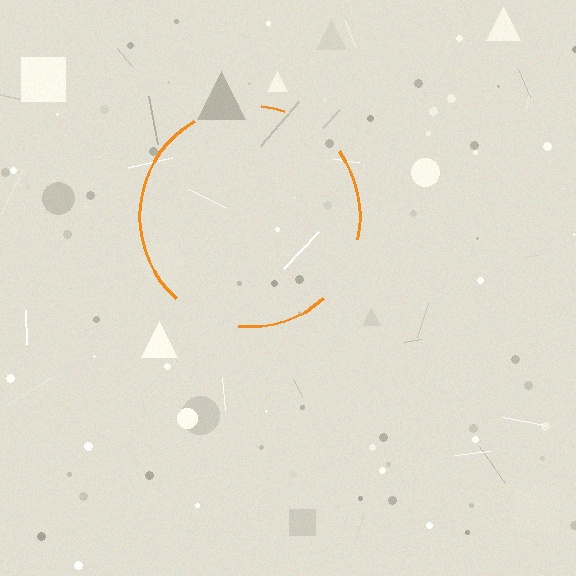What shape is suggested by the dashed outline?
The dashed outline suggests a circle.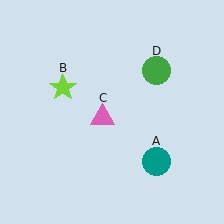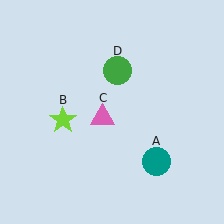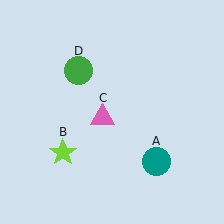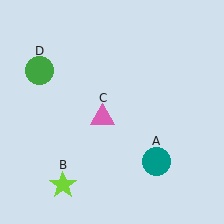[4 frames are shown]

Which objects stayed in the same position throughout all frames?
Teal circle (object A) and pink triangle (object C) remained stationary.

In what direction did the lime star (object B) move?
The lime star (object B) moved down.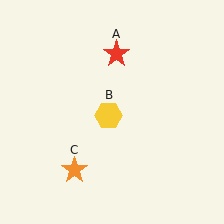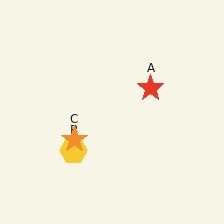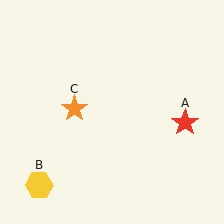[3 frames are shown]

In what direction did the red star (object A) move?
The red star (object A) moved down and to the right.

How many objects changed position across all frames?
3 objects changed position: red star (object A), yellow hexagon (object B), orange star (object C).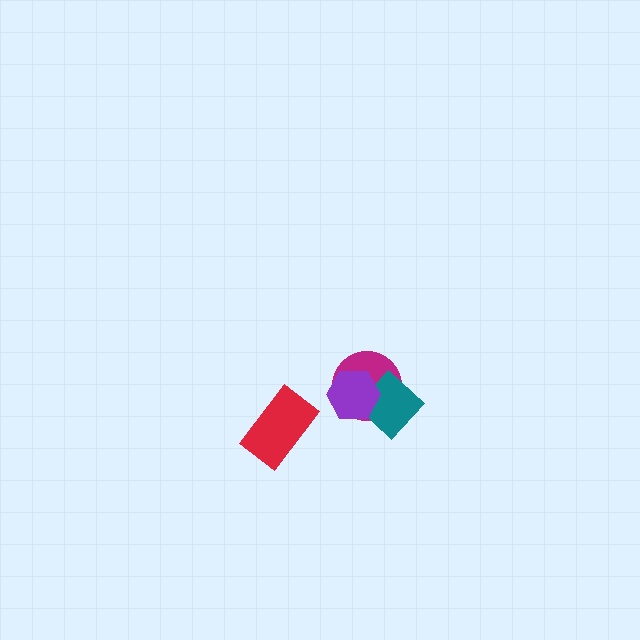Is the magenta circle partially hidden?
Yes, it is partially covered by another shape.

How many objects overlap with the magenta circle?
2 objects overlap with the magenta circle.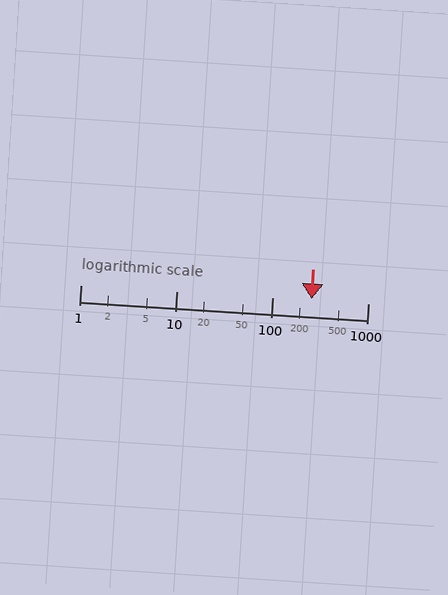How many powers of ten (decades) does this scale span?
The scale spans 3 decades, from 1 to 1000.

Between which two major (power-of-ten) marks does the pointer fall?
The pointer is between 100 and 1000.